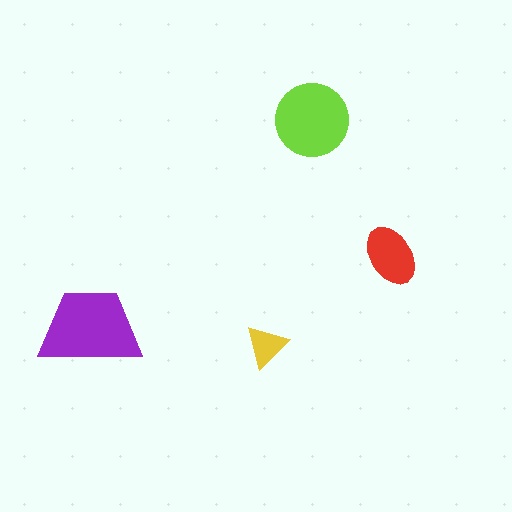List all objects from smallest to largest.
The yellow triangle, the red ellipse, the lime circle, the purple trapezoid.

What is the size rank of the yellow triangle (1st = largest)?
4th.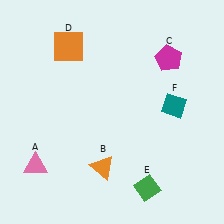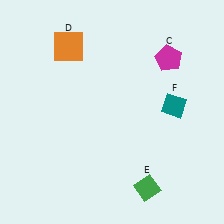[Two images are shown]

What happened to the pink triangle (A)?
The pink triangle (A) was removed in Image 2. It was in the bottom-left area of Image 1.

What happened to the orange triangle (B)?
The orange triangle (B) was removed in Image 2. It was in the bottom-left area of Image 1.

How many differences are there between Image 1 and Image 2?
There are 2 differences between the two images.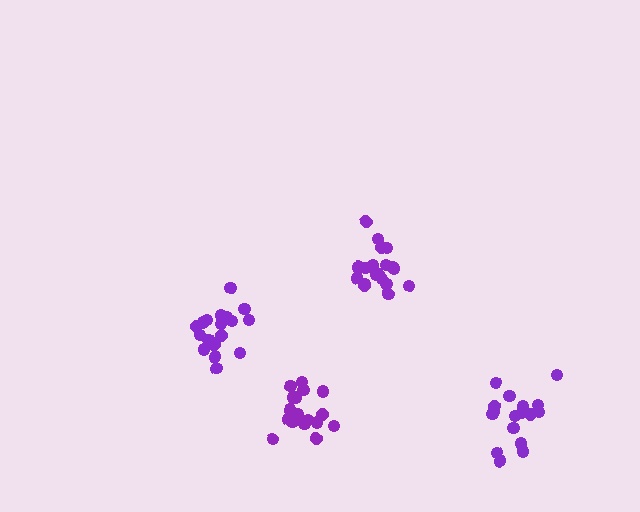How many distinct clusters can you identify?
There are 4 distinct clusters.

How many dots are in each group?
Group 1: 18 dots, Group 2: 20 dots, Group 3: 17 dots, Group 4: 18 dots (73 total).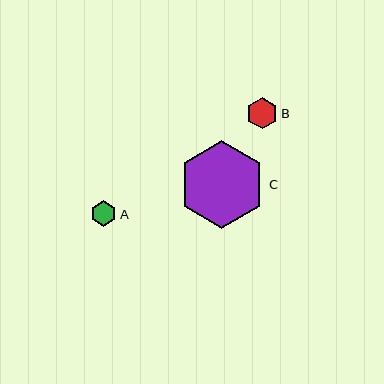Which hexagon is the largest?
Hexagon C is the largest with a size of approximately 88 pixels.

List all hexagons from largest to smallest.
From largest to smallest: C, B, A.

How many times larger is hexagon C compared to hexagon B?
Hexagon C is approximately 2.8 times the size of hexagon B.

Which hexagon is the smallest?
Hexagon A is the smallest with a size of approximately 26 pixels.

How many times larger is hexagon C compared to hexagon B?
Hexagon C is approximately 2.8 times the size of hexagon B.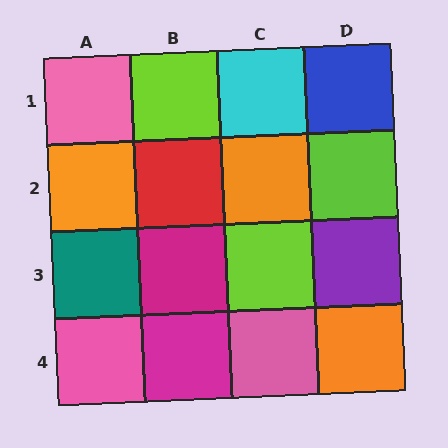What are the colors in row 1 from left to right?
Pink, lime, cyan, blue.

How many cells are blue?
1 cell is blue.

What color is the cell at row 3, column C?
Lime.